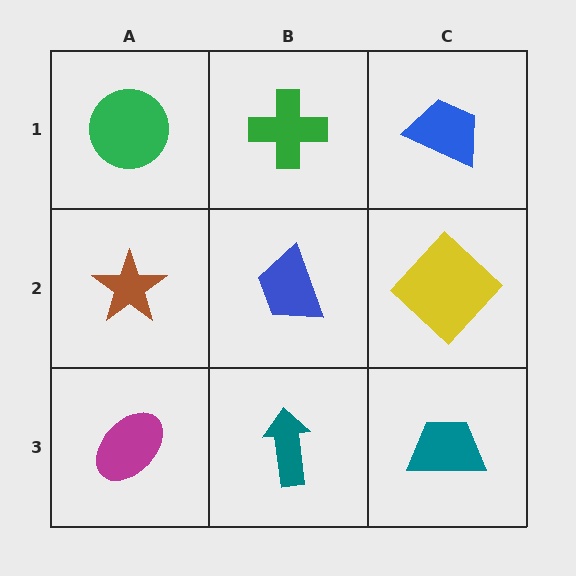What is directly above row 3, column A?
A brown star.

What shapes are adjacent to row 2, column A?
A green circle (row 1, column A), a magenta ellipse (row 3, column A), a blue trapezoid (row 2, column B).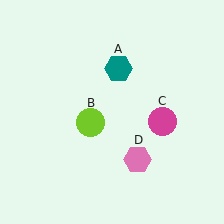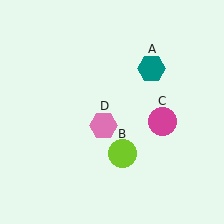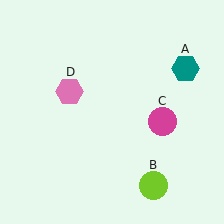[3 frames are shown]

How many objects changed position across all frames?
3 objects changed position: teal hexagon (object A), lime circle (object B), pink hexagon (object D).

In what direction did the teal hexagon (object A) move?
The teal hexagon (object A) moved right.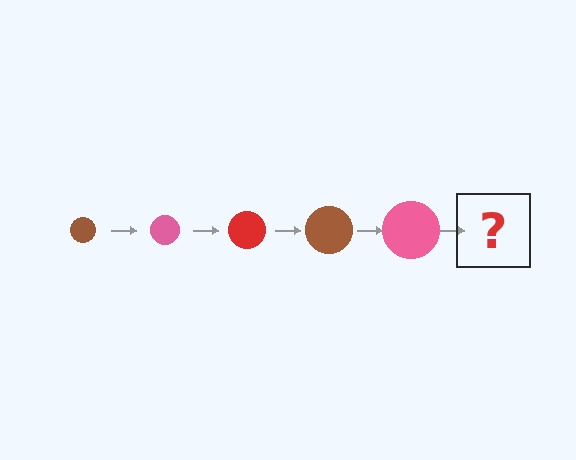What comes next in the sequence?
The next element should be a red circle, larger than the previous one.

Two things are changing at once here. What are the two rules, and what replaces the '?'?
The two rules are that the circle grows larger each step and the color cycles through brown, pink, and red. The '?' should be a red circle, larger than the previous one.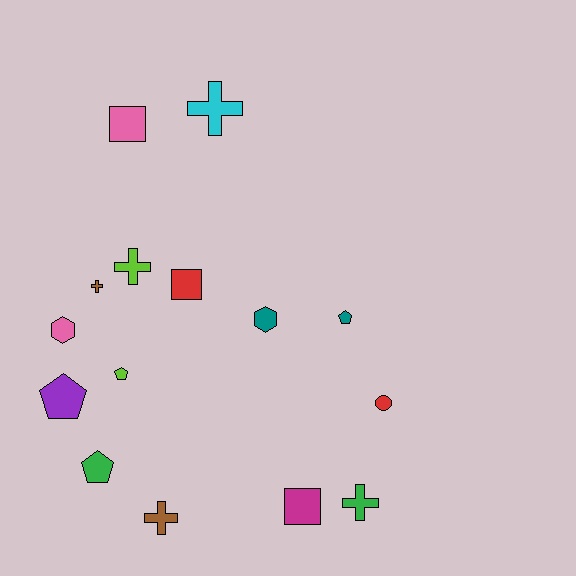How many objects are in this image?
There are 15 objects.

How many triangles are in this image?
There are no triangles.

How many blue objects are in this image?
There are no blue objects.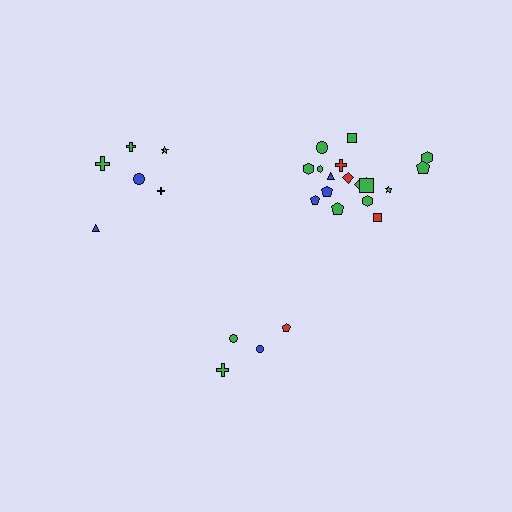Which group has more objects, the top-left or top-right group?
The top-right group.